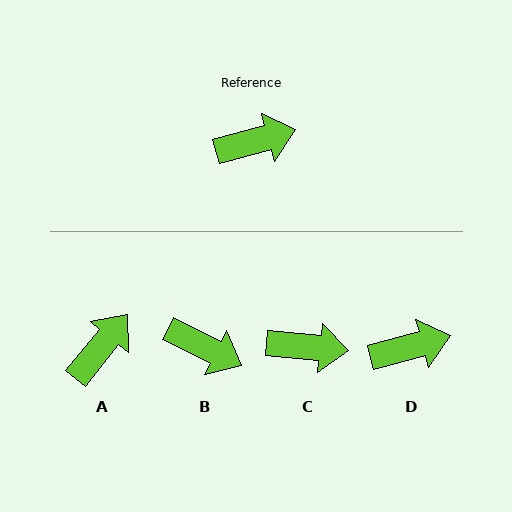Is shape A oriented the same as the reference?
No, it is off by about 36 degrees.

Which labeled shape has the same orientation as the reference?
D.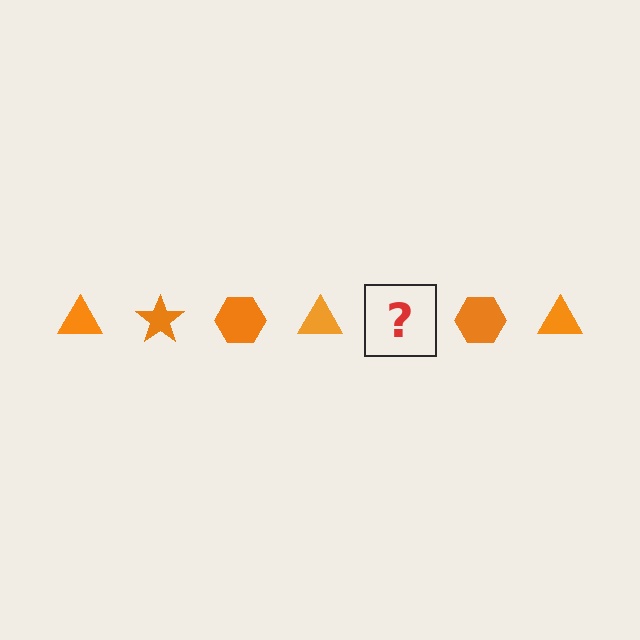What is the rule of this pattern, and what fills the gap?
The rule is that the pattern cycles through triangle, star, hexagon shapes in orange. The gap should be filled with an orange star.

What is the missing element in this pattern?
The missing element is an orange star.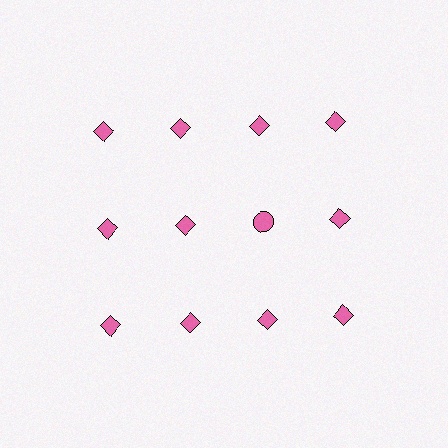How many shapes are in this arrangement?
There are 12 shapes arranged in a grid pattern.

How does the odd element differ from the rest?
It has a different shape: circle instead of diamond.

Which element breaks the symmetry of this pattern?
The pink circle in the second row, center column breaks the symmetry. All other shapes are pink diamonds.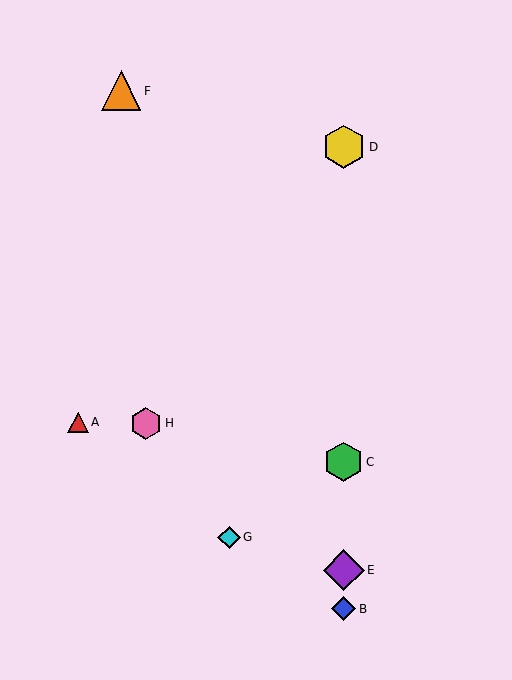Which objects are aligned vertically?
Objects B, C, D, E are aligned vertically.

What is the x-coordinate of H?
Object H is at x≈146.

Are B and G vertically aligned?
No, B is at x≈344 and G is at x≈229.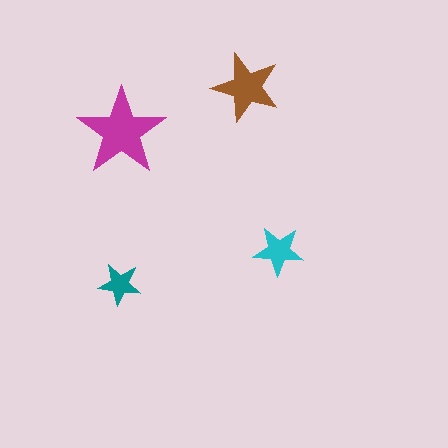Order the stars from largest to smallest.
the magenta one, the brown one, the cyan one, the teal one.